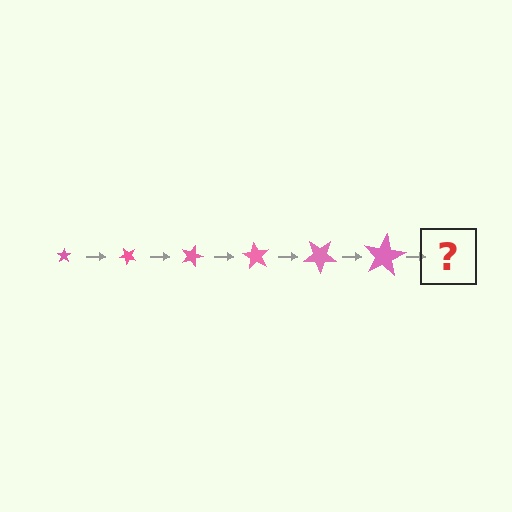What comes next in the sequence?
The next element should be a star, larger than the previous one and rotated 270 degrees from the start.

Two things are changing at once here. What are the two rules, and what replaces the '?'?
The two rules are that the star grows larger each step and it rotates 45 degrees each step. The '?' should be a star, larger than the previous one and rotated 270 degrees from the start.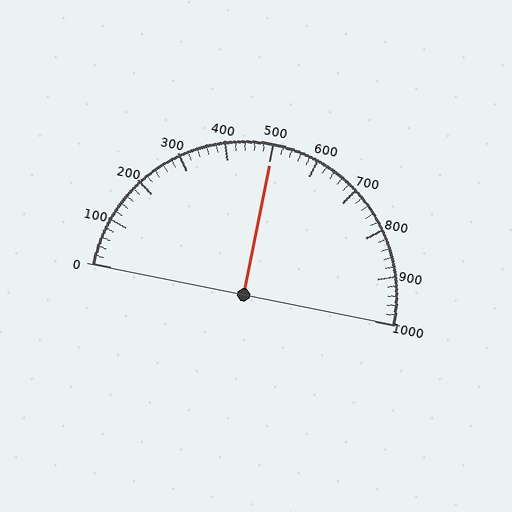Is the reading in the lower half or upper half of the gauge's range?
The reading is in the upper half of the range (0 to 1000).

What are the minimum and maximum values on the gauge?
The gauge ranges from 0 to 1000.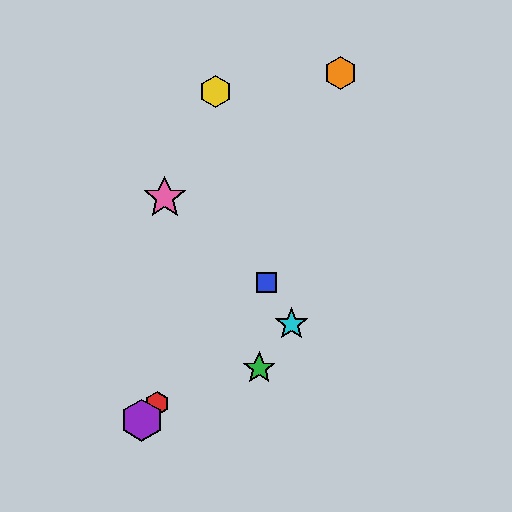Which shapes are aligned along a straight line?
The red hexagon, the blue square, the purple hexagon are aligned along a straight line.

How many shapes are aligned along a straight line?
3 shapes (the red hexagon, the blue square, the purple hexagon) are aligned along a straight line.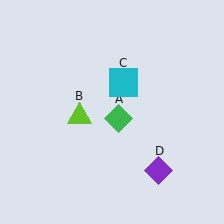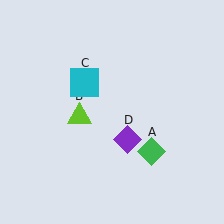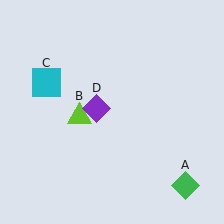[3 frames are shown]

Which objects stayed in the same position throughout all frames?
Lime triangle (object B) remained stationary.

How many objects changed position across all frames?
3 objects changed position: green diamond (object A), cyan square (object C), purple diamond (object D).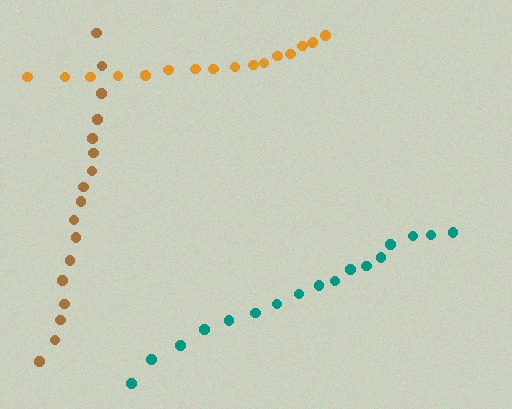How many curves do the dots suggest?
There are 3 distinct paths.